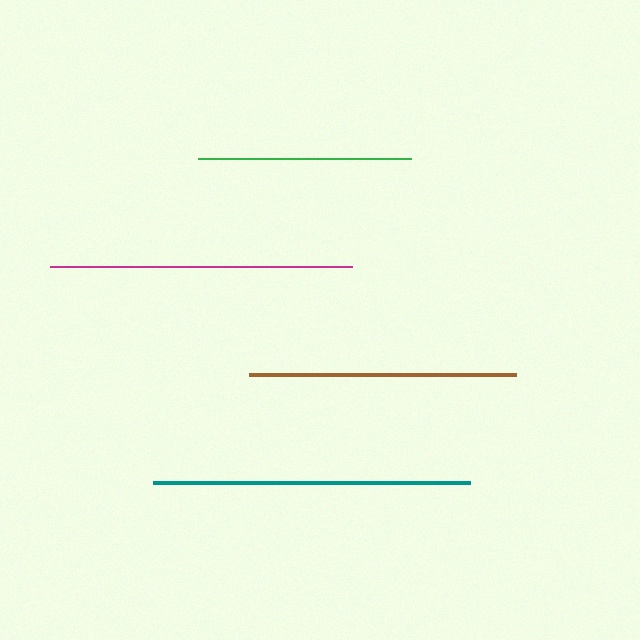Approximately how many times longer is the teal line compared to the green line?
The teal line is approximately 1.5 times the length of the green line.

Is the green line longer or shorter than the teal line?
The teal line is longer than the green line.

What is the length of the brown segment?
The brown segment is approximately 267 pixels long.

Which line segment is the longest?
The teal line is the longest at approximately 317 pixels.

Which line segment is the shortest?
The green line is the shortest at approximately 213 pixels.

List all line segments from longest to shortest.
From longest to shortest: teal, magenta, brown, green.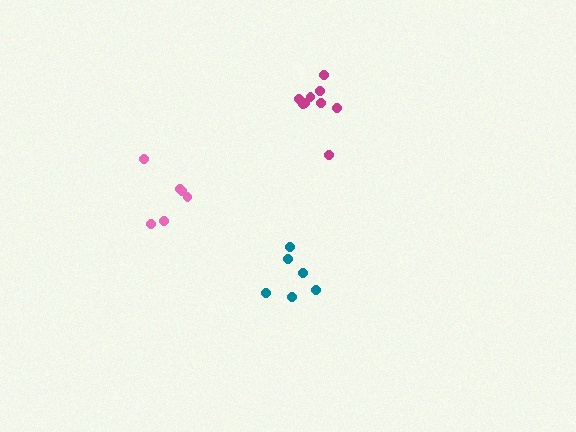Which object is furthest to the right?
The magenta cluster is rightmost.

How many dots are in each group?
Group 1: 9 dots, Group 2: 6 dots, Group 3: 6 dots (21 total).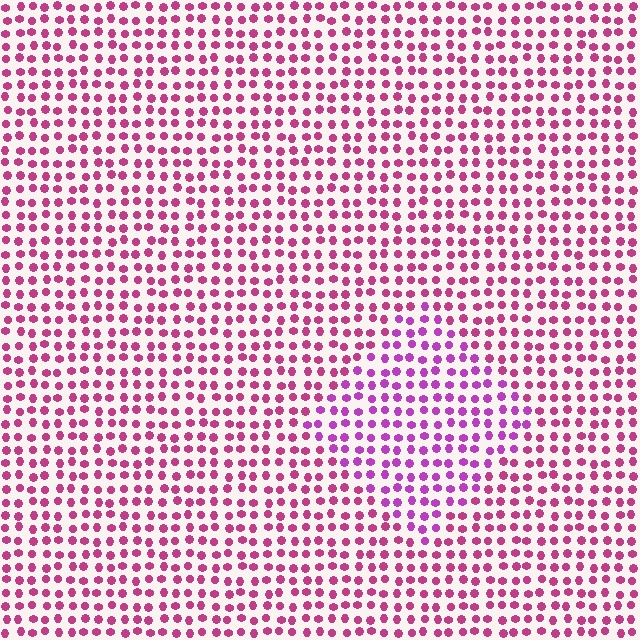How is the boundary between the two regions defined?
The boundary is defined purely by a slight shift in hue (about 28 degrees). Spacing, size, and orientation are identical on both sides.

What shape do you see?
I see a diamond.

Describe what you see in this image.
The image is filled with small magenta elements in a uniform arrangement. A diamond-shaped region is visible where the elements are tinted to a slightly different hue, forming a subtle color boundary.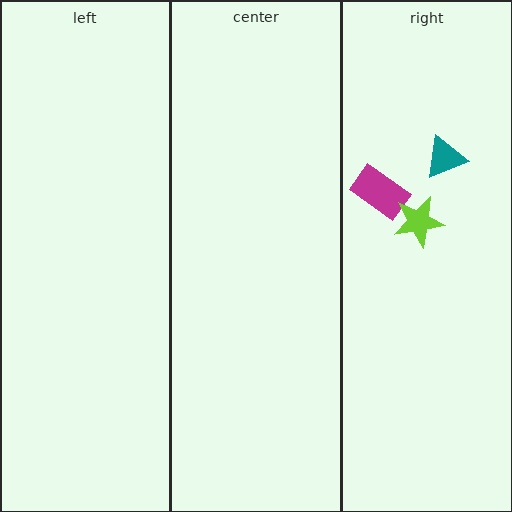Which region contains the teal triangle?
The right region.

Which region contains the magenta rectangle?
The right region.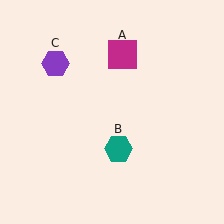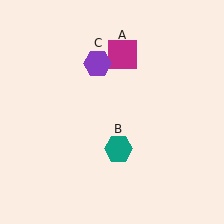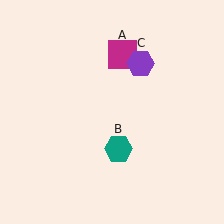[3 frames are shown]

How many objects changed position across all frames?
1 object changed position: purple hexagon (object C).